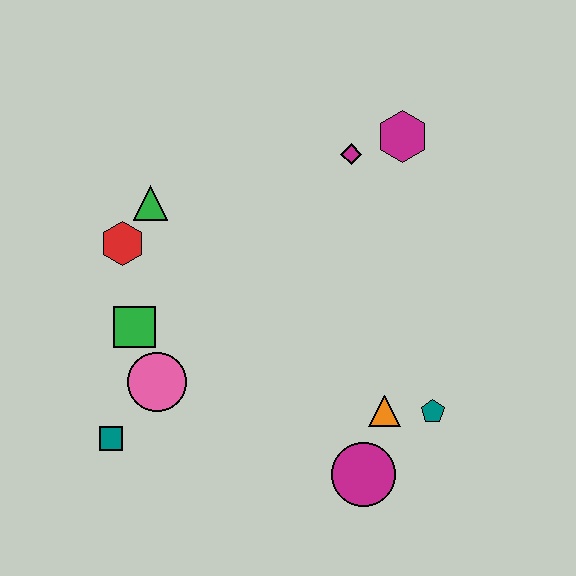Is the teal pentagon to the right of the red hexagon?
Yes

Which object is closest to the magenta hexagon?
The magenta diamond is closest to the magenta hexagon.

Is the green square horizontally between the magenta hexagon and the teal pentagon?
No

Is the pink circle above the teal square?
Yes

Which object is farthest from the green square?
The magenta hexagon is farthest from the green square.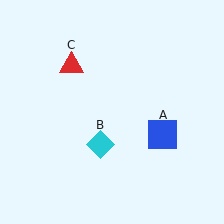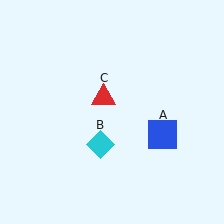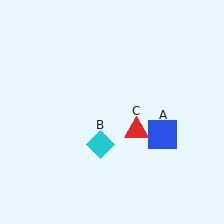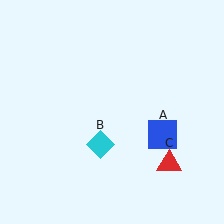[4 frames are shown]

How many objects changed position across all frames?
1 object changed position: red triangle (object C).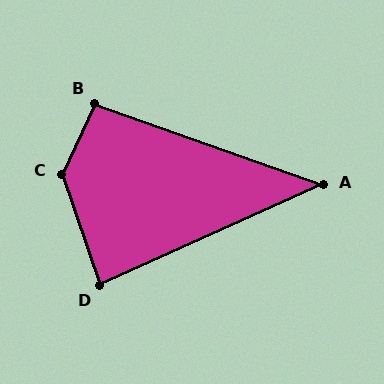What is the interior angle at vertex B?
Approximately 96 degrees (obtuse).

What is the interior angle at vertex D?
Approximately 84 degrees (acute).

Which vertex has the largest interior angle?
C, at approximately 136 degrees.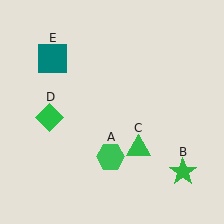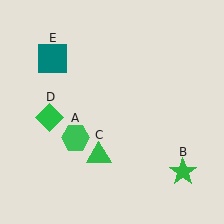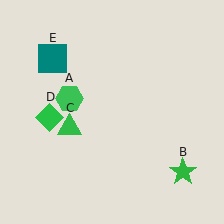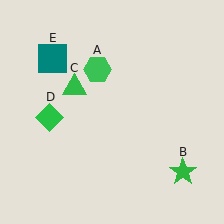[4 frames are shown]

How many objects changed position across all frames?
2 objects changed position: green hexagon (object A), green triangle (object C).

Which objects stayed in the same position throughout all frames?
Green star (object B) and green diamond (object D) and teal square (object E) remained stationary.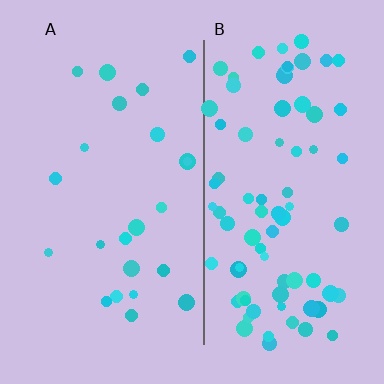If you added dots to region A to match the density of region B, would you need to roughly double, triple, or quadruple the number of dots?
Approximately triple.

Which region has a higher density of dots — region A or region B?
B (the right).